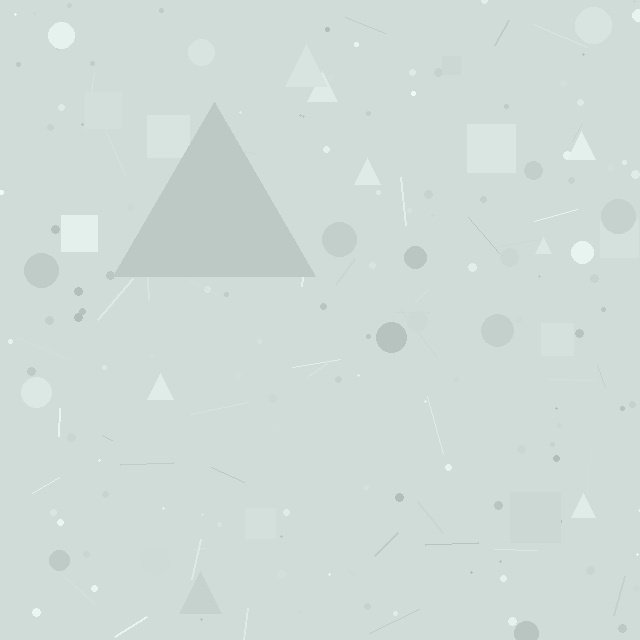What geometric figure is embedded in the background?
A triangle is embedded in the background.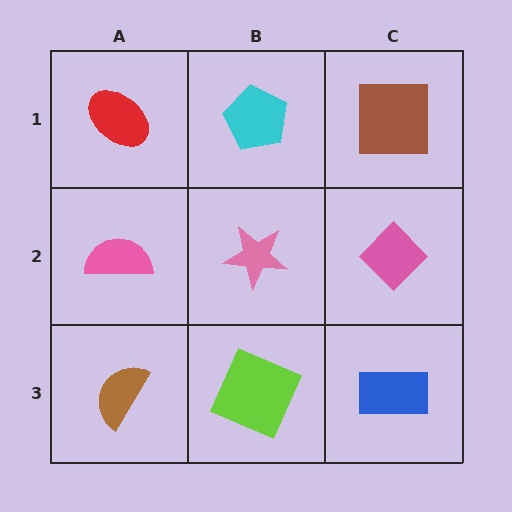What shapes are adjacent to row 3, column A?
A pink semicircle (row 2, column A), a lime square (row 3, column B).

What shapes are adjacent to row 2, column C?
A brown square (row 1, column C), a blue rectangle (row 3, column C), a pink star (row 2, column B).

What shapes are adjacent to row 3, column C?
A pink diamond (row 2, column C), a lime square (row 3, column B).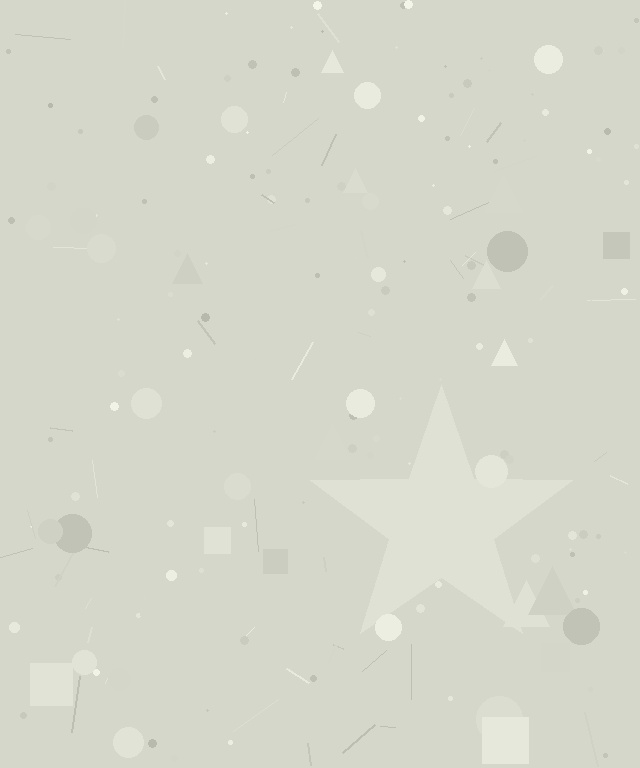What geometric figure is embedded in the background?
A star is embedded in the background.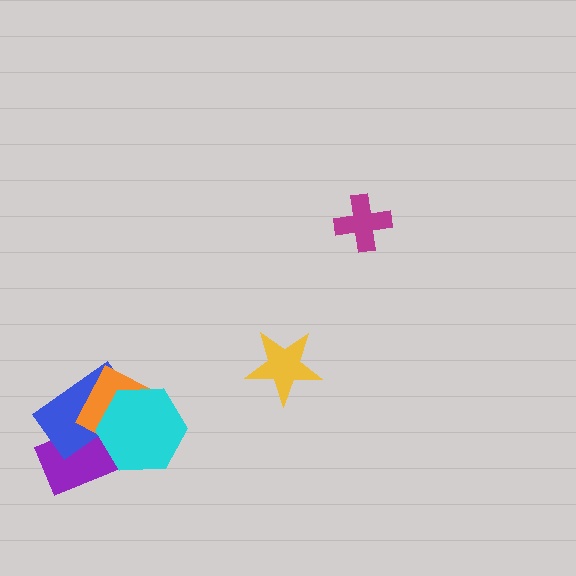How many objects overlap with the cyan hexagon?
3 objects overlap with the cyan hexagon.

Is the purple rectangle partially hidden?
Yes, it is partially covered by another shape.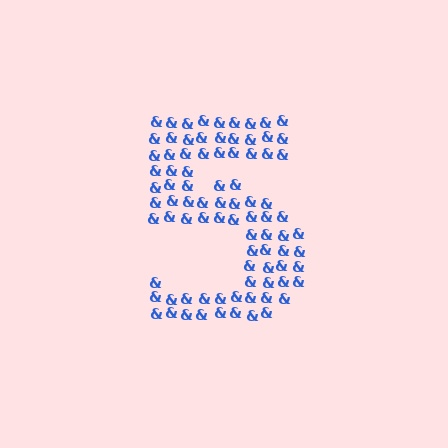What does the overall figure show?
The overall figure shows the digit 5.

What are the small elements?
The small elements are ampersands.